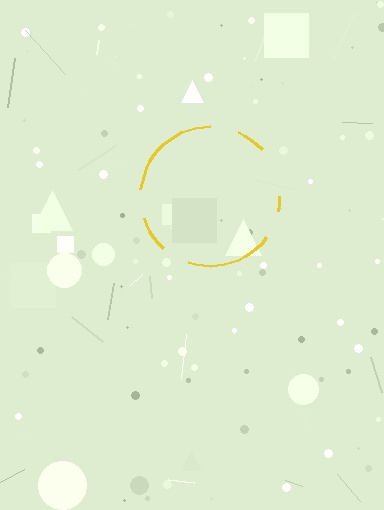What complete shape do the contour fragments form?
The contour fragments form a circle.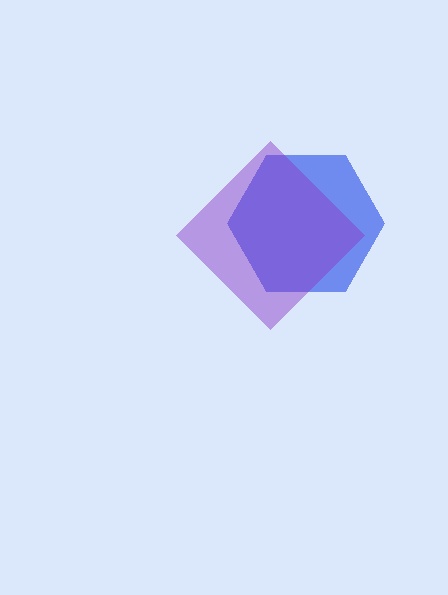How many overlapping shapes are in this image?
There are 2 overlapping shapes in the image.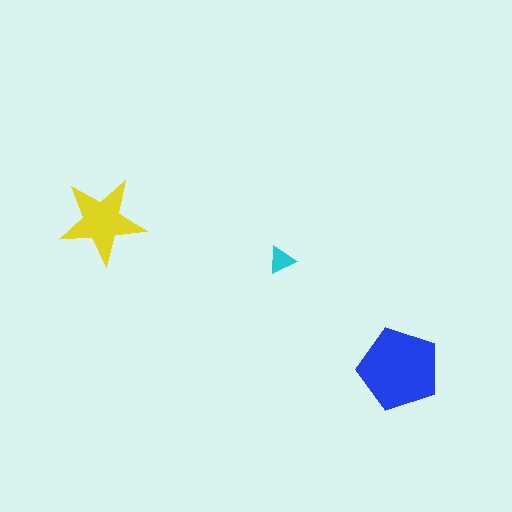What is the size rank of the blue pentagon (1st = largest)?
1st.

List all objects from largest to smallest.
The blue pentagon, the yellow star, the cyan triangle.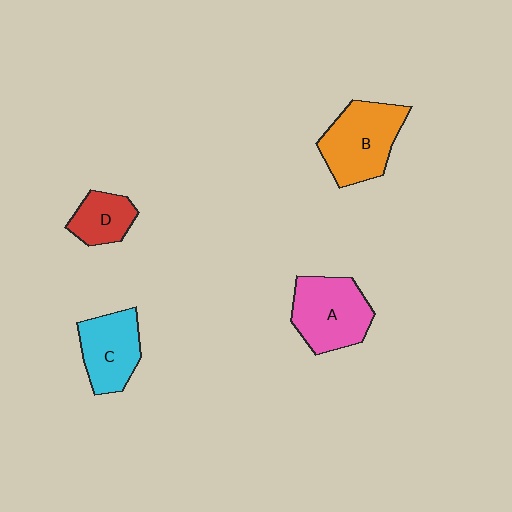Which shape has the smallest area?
Shape D (red).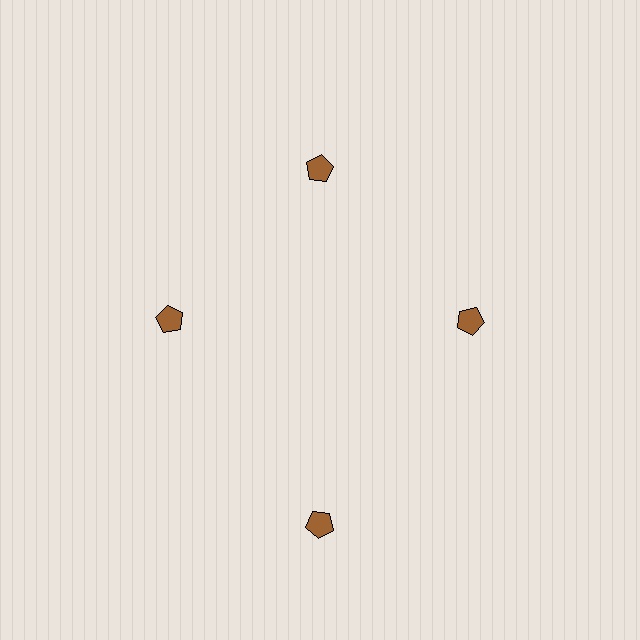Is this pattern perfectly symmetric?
No. The 4 brown pentagons are arranged in a ring, but one element near the 6 o'clock position is pushed outward from the center, breaking the 4-fold rotational symmetry.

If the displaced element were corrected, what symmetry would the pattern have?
It would have 4-fold rotational symmetry — the pattern would map onto itself every 90 degrees.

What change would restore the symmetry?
The symmetry would be restored by moving it inward, back onto the ring so that all 4 pentagons sit at equal angles and equal distance from the center.